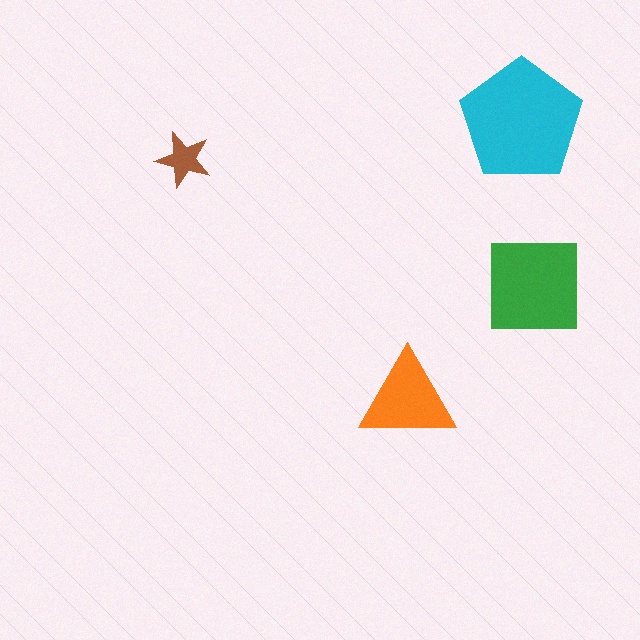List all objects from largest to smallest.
The cyan pentagon, the green square, the orange triangle, the brown star.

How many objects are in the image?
There are 4 objects in the image.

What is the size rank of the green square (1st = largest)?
2nd.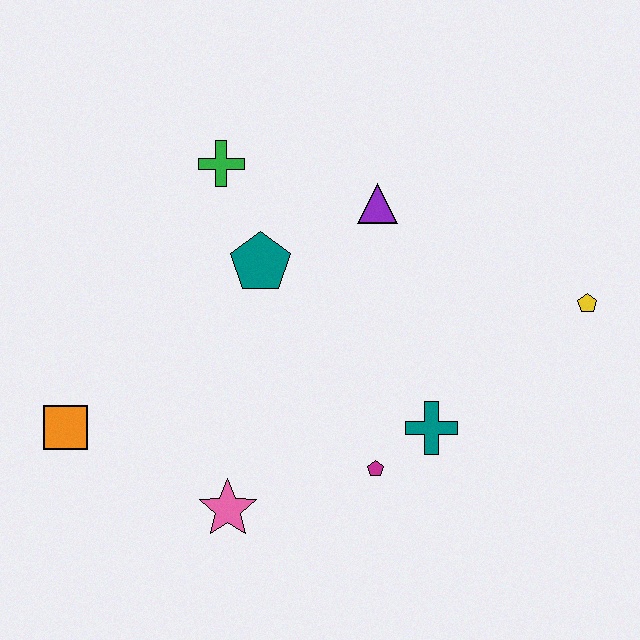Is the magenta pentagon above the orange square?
No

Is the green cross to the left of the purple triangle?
Yes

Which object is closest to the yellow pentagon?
The teal cross is closest to the yellow pentagon.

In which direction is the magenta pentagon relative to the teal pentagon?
The magenta pentagon is below the teal pentagon.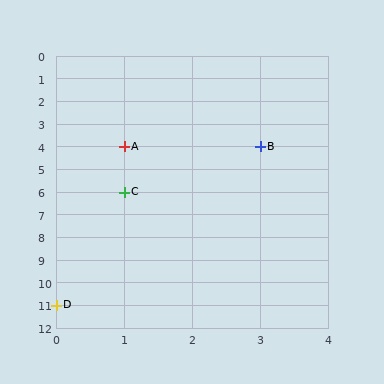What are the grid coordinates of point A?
Point A is at grid coordinates (1, 4).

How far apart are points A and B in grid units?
Points A and B are 2 columns apart.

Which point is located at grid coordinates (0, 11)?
Point D is at (0, 11).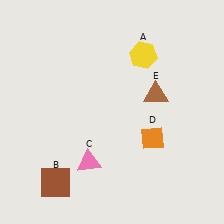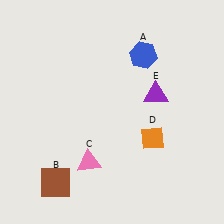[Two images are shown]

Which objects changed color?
A changed from yellow to blue. E changed from brown to purple.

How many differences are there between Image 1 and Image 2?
There are 2 differences between the two images.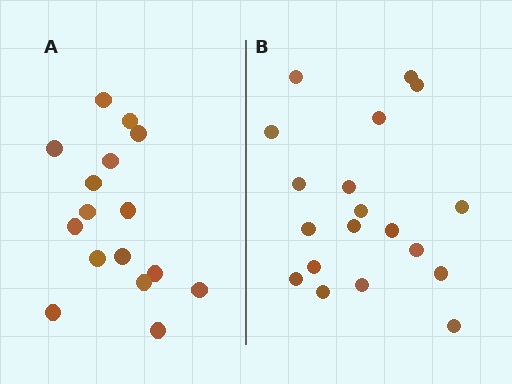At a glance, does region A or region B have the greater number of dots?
Region B (the right region) has more dots.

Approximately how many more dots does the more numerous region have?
Region B has just a few more — roughly 2 or 3 more dots than region A.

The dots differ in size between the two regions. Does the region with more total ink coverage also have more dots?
No. Region A has more total ink coverage because its dots are larger, but region B actually contains more individual dots. Total area can be misleading — the number of items is what matters here.